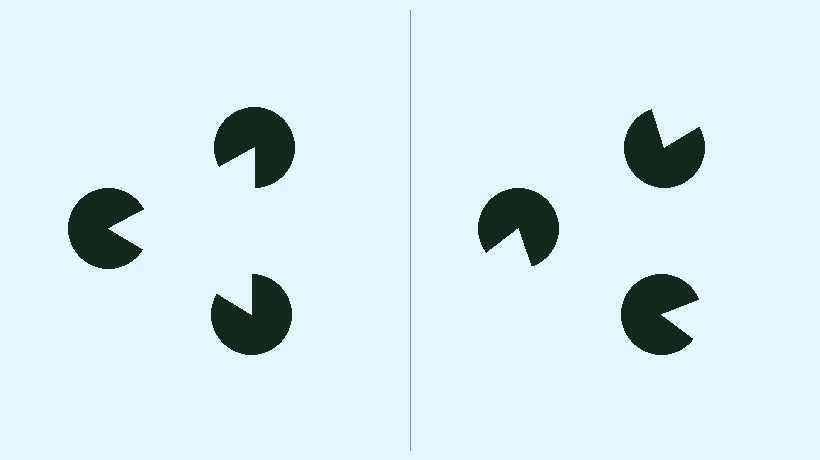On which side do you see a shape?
An illusory triangle appears on the left side. On the right side the wedge cuts are rotated, so no coherent shape forms.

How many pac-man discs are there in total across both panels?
6 — 3 on each side.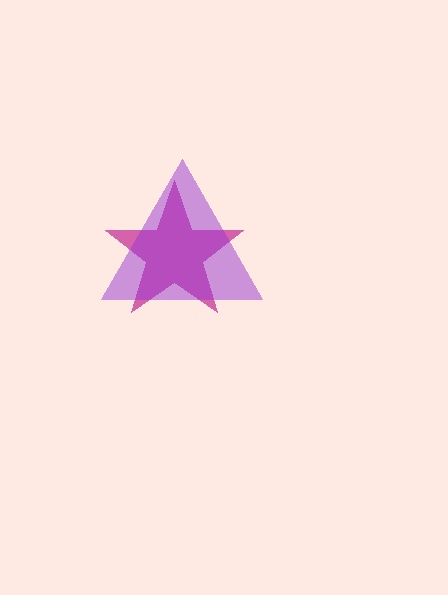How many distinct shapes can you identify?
There are 2 distinct shapes: a magenta star, a purple triangle.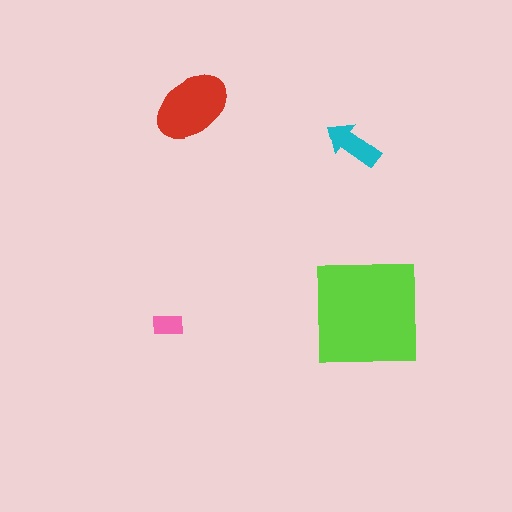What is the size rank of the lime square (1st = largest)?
1st.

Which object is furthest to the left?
The pink rectangle is leftmost.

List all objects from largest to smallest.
The lime square, the red ellipse, the cyan arrow, the pink rectangle.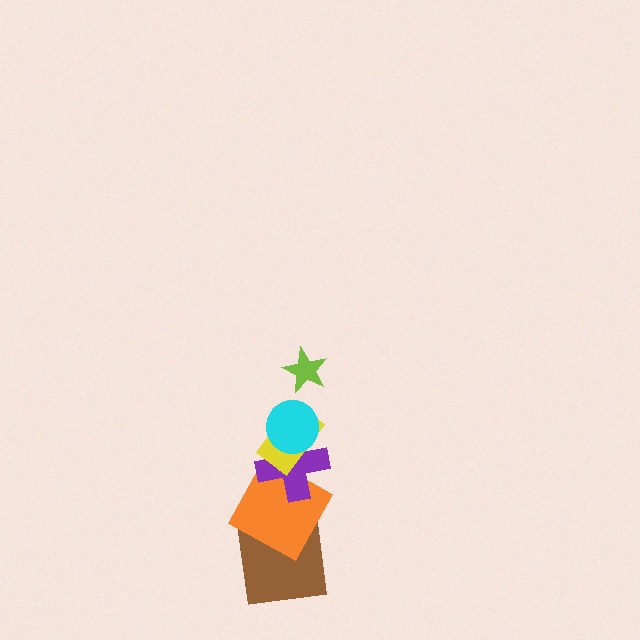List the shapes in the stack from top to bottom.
From top to bottom: the lime star, the cyan circle, the yellow rectangle, the purple cross, the orange square, the brown square.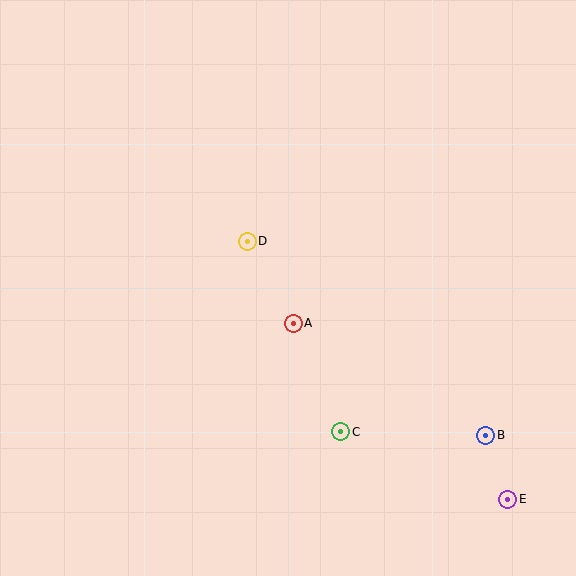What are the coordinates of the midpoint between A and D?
The midpoint between A and D is at (270, 282).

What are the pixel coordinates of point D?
Point D is at (247, 241).